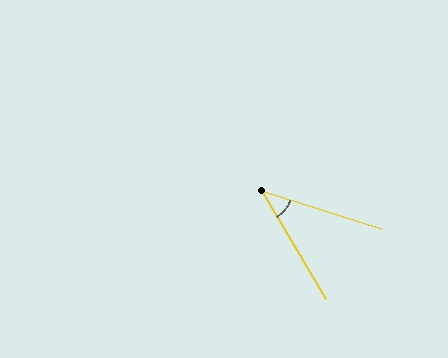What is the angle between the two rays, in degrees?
Approximately 42 degrees.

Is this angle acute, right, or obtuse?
It is acute.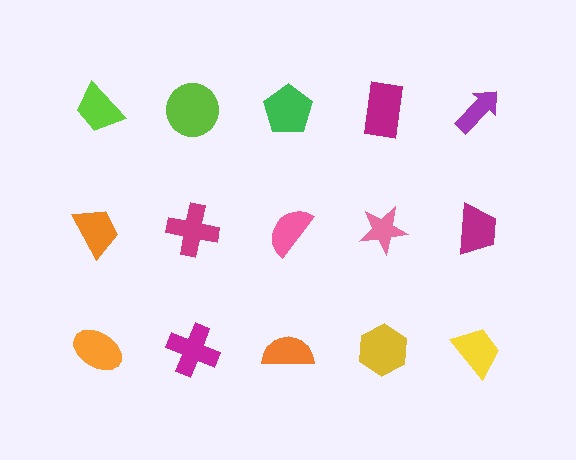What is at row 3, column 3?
An orange semicircle.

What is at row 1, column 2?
A lime circle.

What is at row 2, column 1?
An orange trapezoid.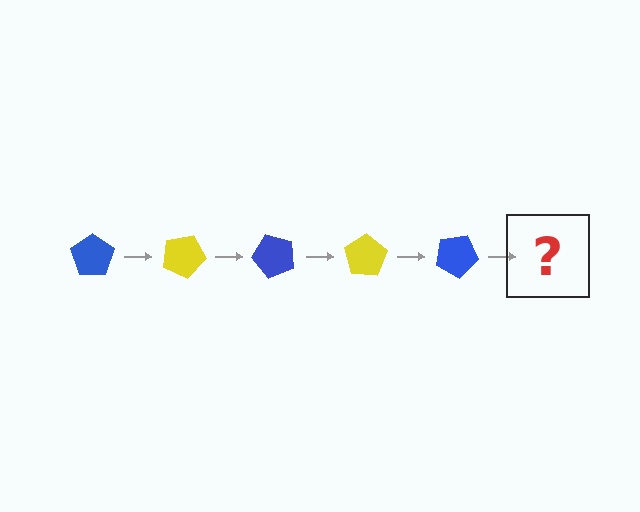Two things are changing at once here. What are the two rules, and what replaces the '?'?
The two rules are that it rotates 25 degrees each step and the color cycles through blue and yellow. The '?' should be a yellow pentagon, rotated 125 degrees from the start.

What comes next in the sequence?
The next element should be a yellow pentagon, rotated 125 degrees from the start.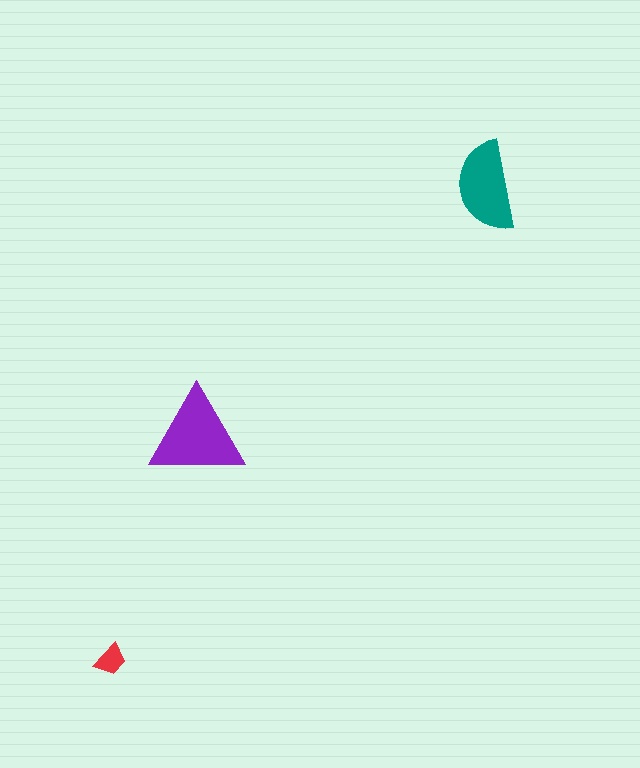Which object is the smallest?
The red trapezoid.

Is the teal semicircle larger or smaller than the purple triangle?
Smaller.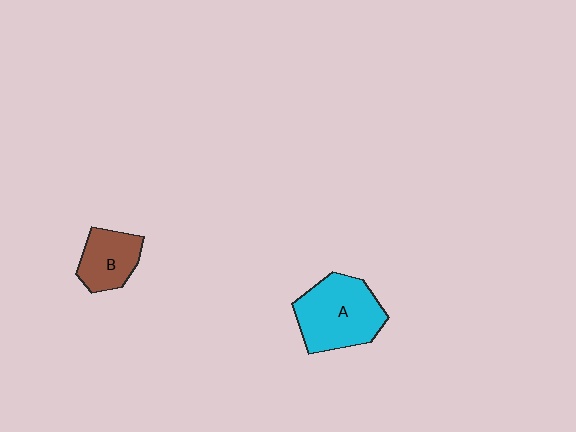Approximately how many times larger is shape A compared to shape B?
Approximately 1.7 times.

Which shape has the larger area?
Shape A (cyan).